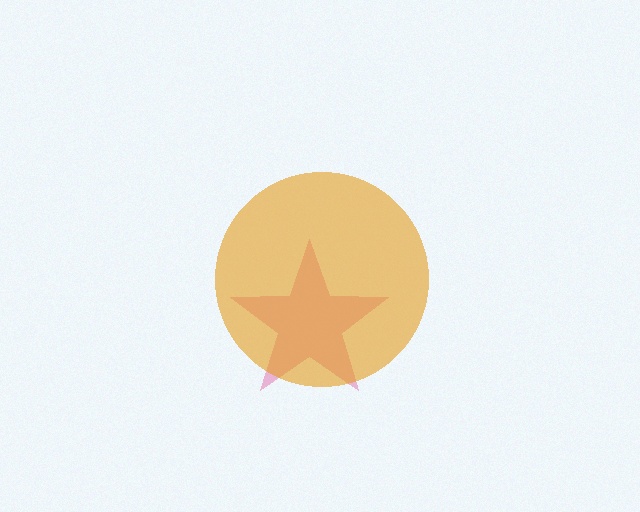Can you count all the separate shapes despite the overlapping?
Yes, there are 2 separate shapes.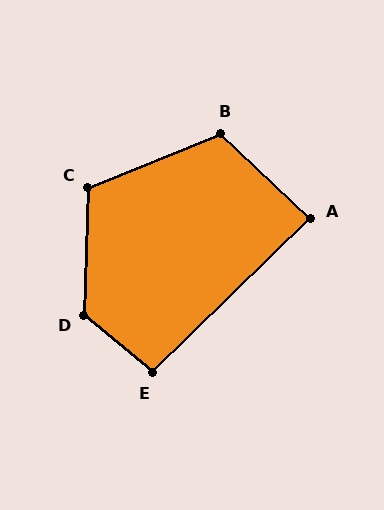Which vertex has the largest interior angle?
D, at approximately 128 degrees.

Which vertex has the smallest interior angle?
A, at approximately 87 degrees.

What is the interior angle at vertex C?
Approximately 114 degrees (obtuse).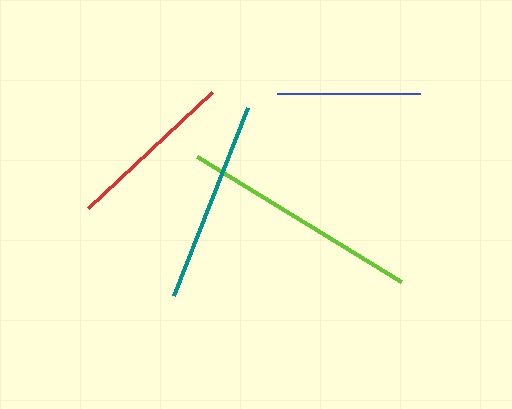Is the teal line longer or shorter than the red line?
The teal line is longer than the red line.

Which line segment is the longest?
The lime line is the longest at approximately 239 pixels.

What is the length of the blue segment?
The blue segment is approximately 143 pixels long.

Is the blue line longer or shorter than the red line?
The red line is longer than the blue line.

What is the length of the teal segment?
The teal segment is approximately 203 pixels long.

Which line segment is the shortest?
The blue line is the shortest at approximately 143 pixels.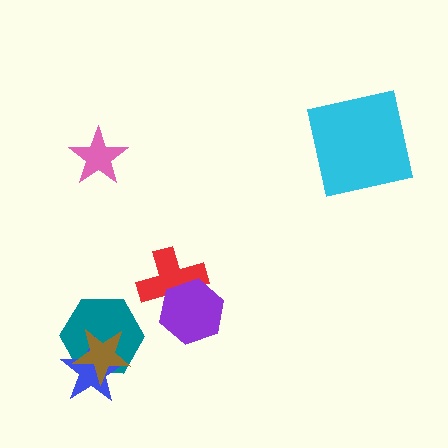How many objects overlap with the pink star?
0 objects overlap with the pink star.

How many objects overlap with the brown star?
2 objects overlap with the brown star.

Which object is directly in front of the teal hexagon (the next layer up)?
The blue star is directly in front of the teal hexagon.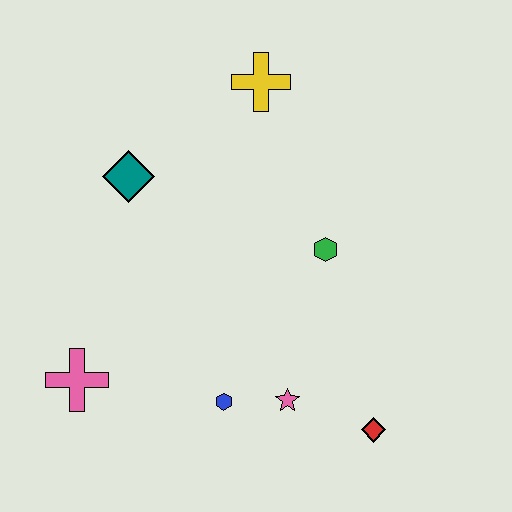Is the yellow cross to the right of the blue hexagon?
Yes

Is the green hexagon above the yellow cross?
No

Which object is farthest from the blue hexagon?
The yellow cross is farthest from the blue hexagon.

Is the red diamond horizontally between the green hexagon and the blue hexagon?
No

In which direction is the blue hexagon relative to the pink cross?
The blue hexagon is to the right of the pink cross.